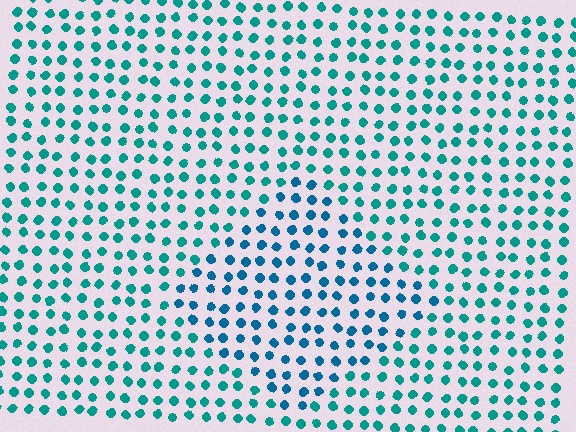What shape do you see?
I see a diamond.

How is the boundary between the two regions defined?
The boundary is defined purely by a slight shift in hue (about 25 degrees). Spacing, size, and orientation are identical on both sides.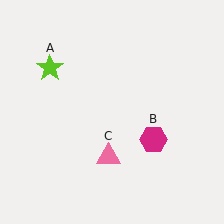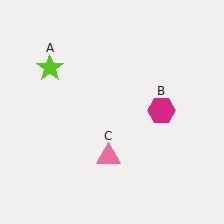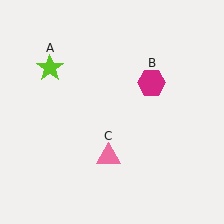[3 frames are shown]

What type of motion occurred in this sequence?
The magenta hexagon (object B) rotated counterclockwise around the center of the scene.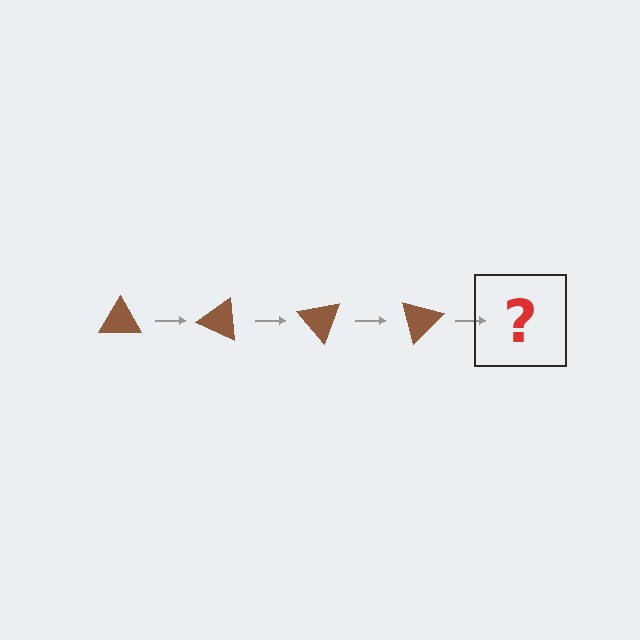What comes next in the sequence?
The next element should be a brown triangle rotated 100 degrees.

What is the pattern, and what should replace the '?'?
The pattern is that the triangle rotates 25 degrees each step. The '?' should be a brown triangle rotated 100 degrees.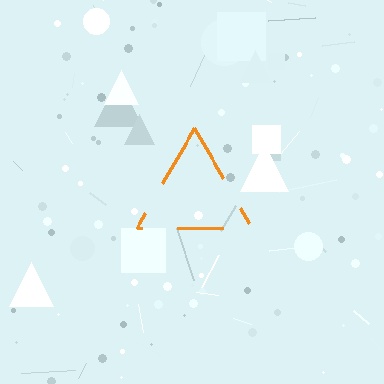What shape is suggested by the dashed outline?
The dashed outline suggests a triangle.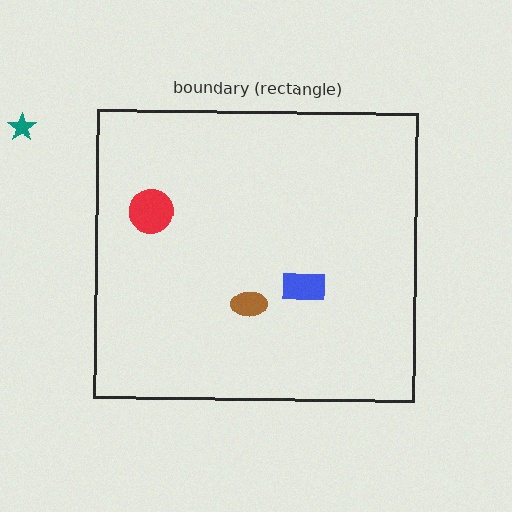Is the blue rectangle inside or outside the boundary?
Inside.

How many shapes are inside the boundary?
3 inside, 1 outside.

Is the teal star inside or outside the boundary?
Outside.